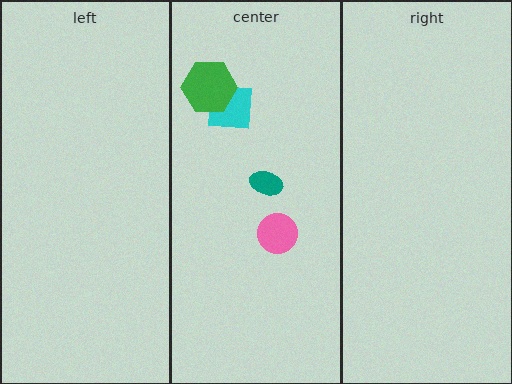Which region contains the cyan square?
The center region.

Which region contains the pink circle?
The center region.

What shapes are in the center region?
The cyan square, the green hexagon, the pink circle, the teal ellipse.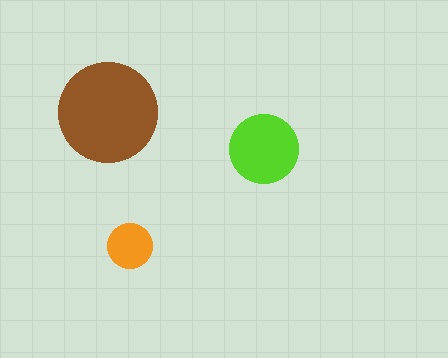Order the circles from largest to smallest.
the brown one, the lime one, the orange one.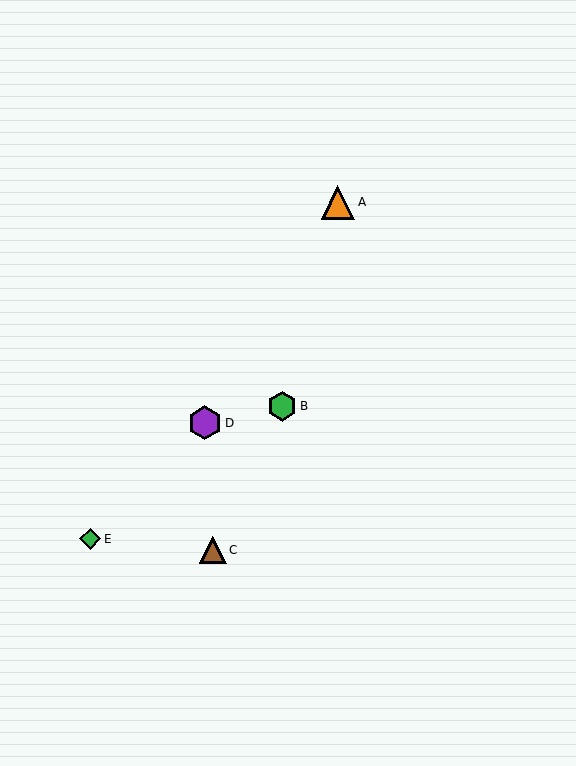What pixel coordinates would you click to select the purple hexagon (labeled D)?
Click at (205, 423) to select the purple hexagon D.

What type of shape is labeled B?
Shape B is a green hexagon.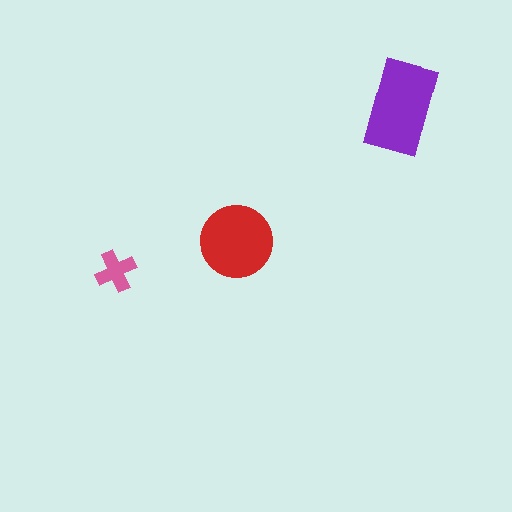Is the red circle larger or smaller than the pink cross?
Larger.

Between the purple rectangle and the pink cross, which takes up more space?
The purple rectangle.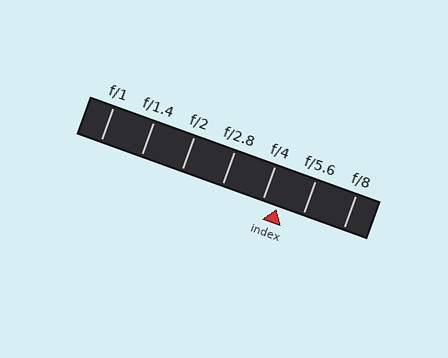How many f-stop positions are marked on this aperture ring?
There are 7 f-stop positions marked.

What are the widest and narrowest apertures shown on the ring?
The widest aperture shown is f/1 and the narrowest is f/8.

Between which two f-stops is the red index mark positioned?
The index mark is between f/4 and f/5.6.